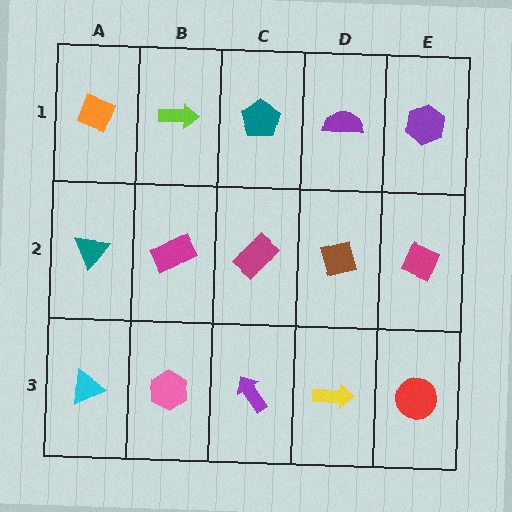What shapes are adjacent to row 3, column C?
A magenta rectangle (row 2, column C), a pink hexagon (row 3, column B), a yellow arrow (row 3, column D).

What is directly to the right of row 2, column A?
A magenta rectangle.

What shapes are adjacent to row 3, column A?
A teal triangle (row 2, column A), a pink hexagon (row 3, column B).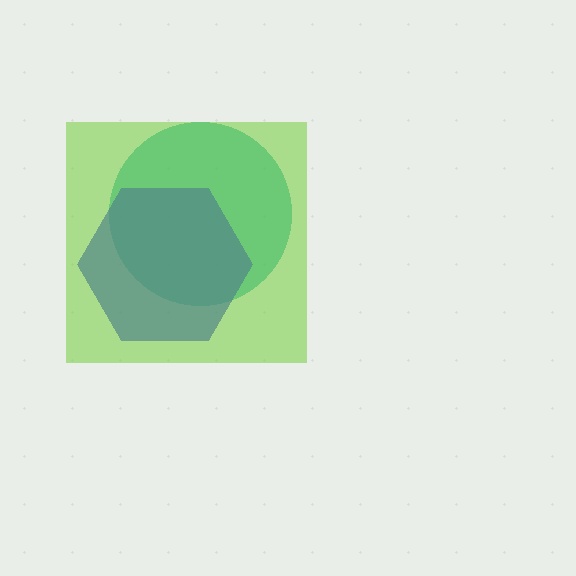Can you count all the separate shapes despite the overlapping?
Yes, there are 3 separate shapes.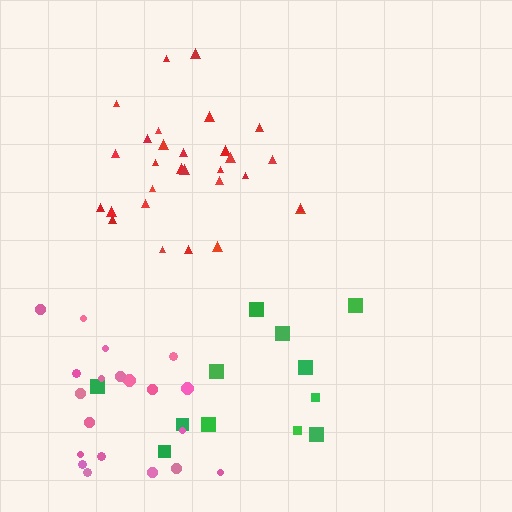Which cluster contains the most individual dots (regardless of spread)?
Red (29).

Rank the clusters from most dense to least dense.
red, pink, green.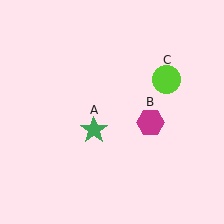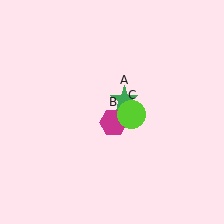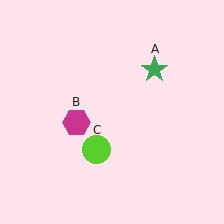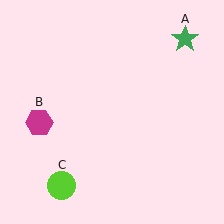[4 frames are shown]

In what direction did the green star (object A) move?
The green star (object A) moved up and to the right.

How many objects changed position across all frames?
3 objects changed position: green star (object A), magenta hexagon (object B), lime circle (object C).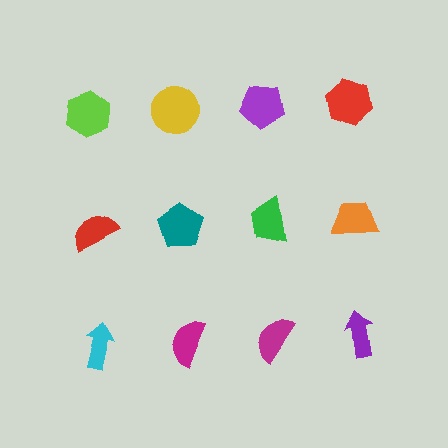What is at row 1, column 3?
A purple pentagon.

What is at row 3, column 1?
A cyan arrow.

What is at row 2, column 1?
A red semicircle.